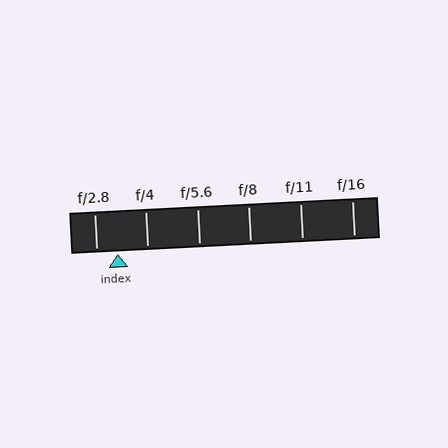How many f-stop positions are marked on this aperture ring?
There are 6 f-stop positions marked.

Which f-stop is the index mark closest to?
The index mark is closest to f/2.8.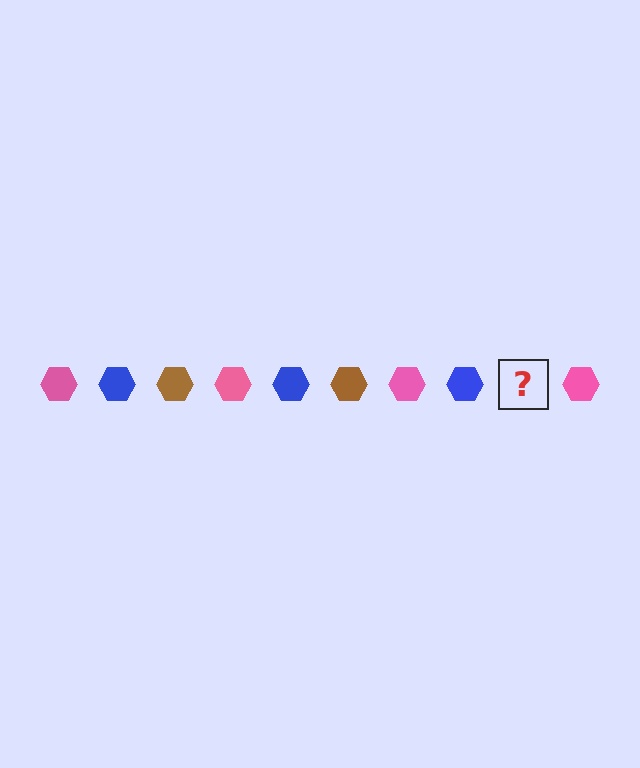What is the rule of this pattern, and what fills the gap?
The rule is that the pattern cycles through pink, blue, brown hexagons. The gap should be filled with a brown hexagon.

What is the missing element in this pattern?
The missing element is a brown hexagon.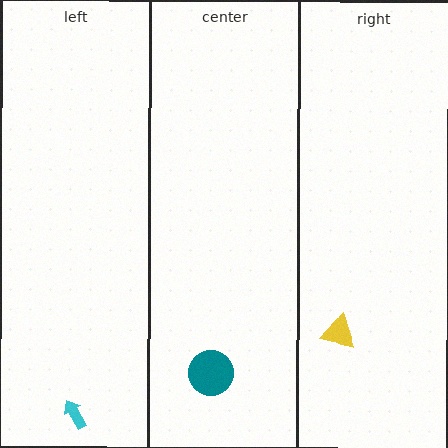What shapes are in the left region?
The cyan arrow.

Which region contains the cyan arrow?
The left region.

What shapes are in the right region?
The yellow triangle.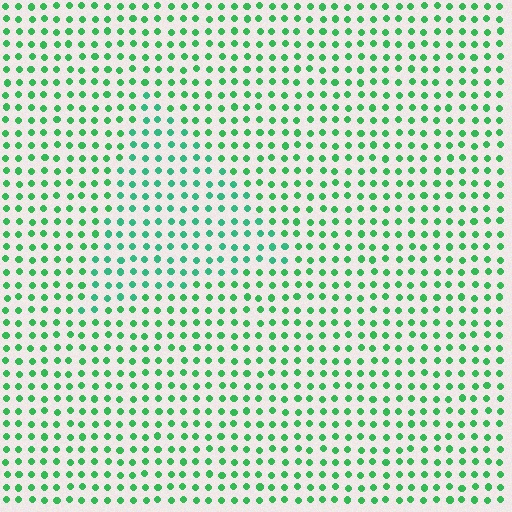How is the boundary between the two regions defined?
The boundary is defined purely by a slight shift in hue (about 21 degrees). Spacing, size, and orientation are identical on both sides.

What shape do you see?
I see a triangle.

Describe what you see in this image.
The image is filled with small green elements in a uniform arrangement. A triangle-shaped region is visible where the elements are tinted to a slightly different hue, forming a subtle color boundary.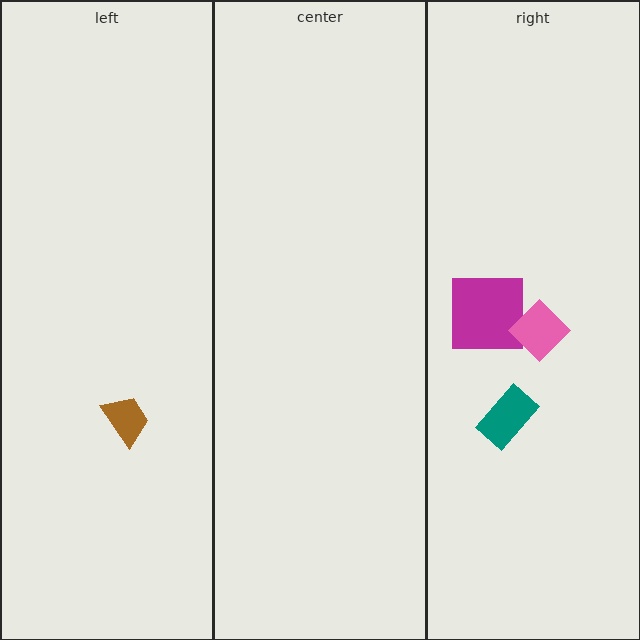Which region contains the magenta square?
The right region.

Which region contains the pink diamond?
The right region.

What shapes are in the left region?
The brown trapezoid.